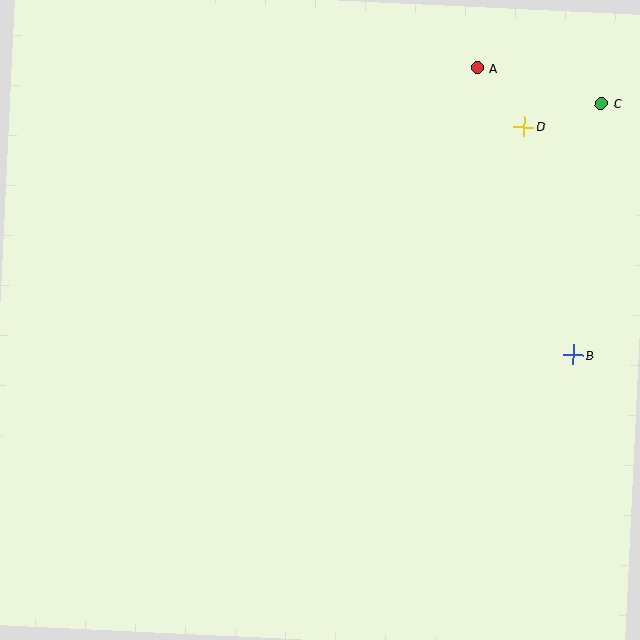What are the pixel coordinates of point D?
Point D is at (524, 127).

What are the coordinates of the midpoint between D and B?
The midpoint between D and B is at (549, 241).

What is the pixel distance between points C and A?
The distance between C and A is 129 pixels.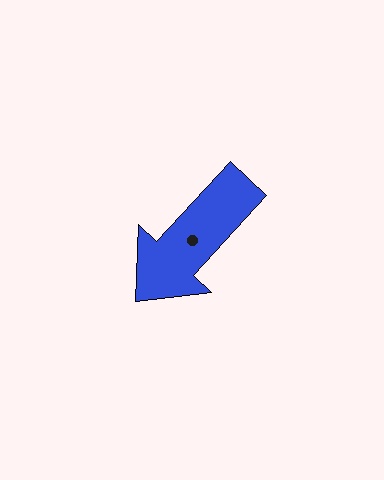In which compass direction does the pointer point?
Southwest.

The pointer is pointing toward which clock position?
Roughly 7 o'clock.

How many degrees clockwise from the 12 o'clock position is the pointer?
Approximately 223 degrees.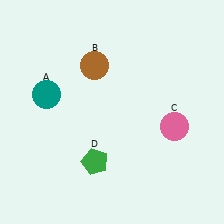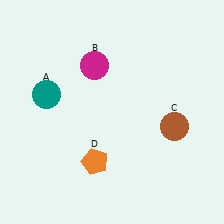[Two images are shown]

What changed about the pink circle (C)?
In Image 1, C is pink. In Image 2, it changed to brown.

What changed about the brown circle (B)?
In Image 1, B is brown. In Image 2, it changed to magenta.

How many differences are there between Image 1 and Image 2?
There are 3 differences between the two images.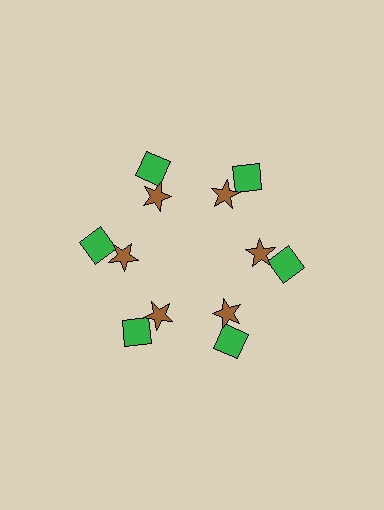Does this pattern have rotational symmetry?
Yes, this pattern has 6-fold rotational symmetry. It looks the same after rotating 60 degrees around the center.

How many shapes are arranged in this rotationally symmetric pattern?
There are 12 shapes, arranged in 6 groups of 2.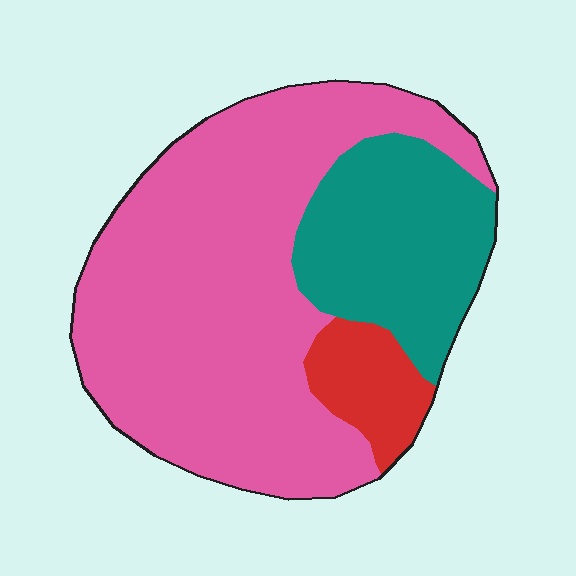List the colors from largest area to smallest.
From largest to smallest: pink, teal, red.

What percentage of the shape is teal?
Teal takes up about one quarter (1/4) of the shape.